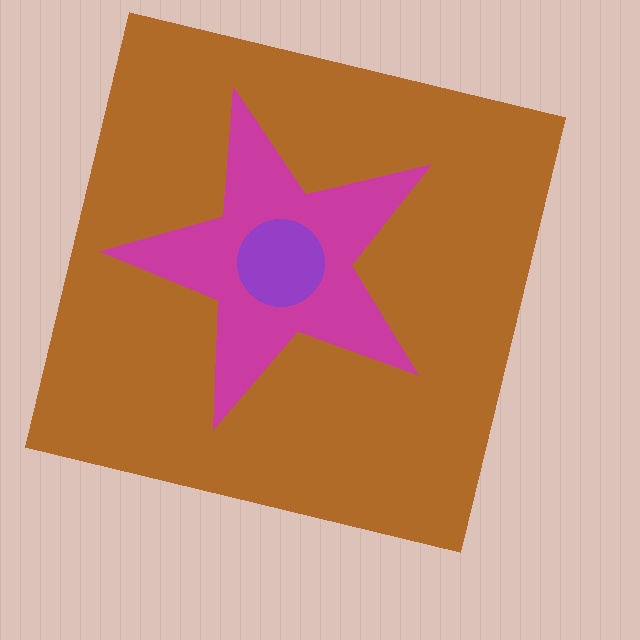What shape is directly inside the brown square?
The magenta star.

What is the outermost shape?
The brown square.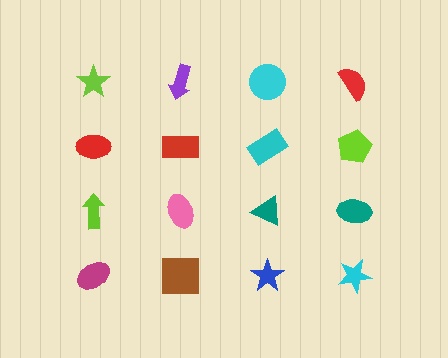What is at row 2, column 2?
A red rectangle.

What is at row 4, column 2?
A brown square.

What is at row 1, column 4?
A red semicircle.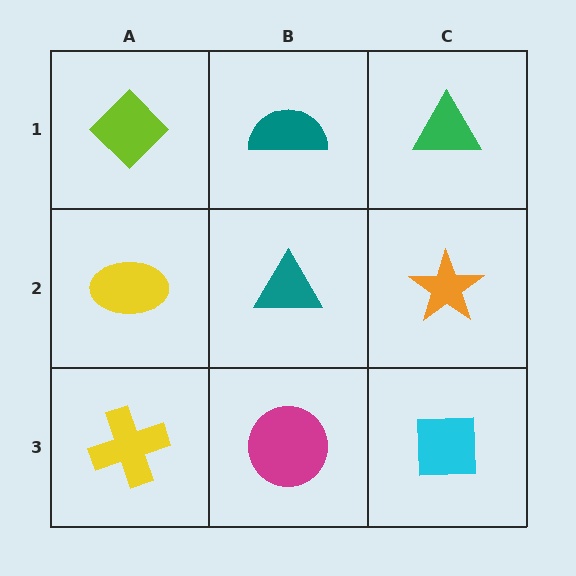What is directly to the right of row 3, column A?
A magenta circle.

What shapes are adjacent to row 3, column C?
An orange star (row 2, column C), a magenta circle (row 3, column B).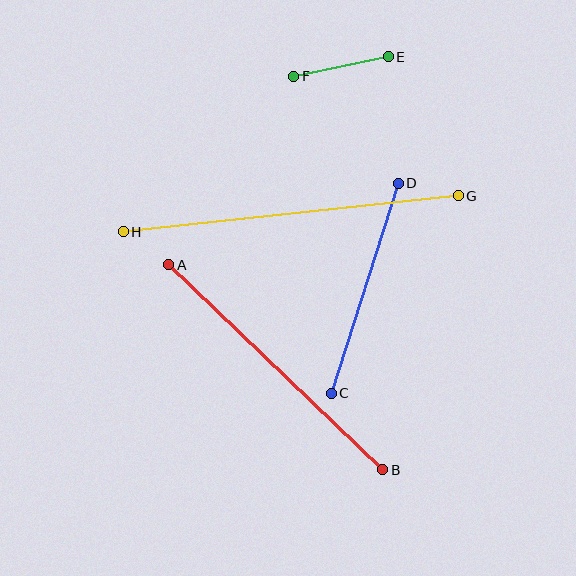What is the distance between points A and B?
The distance is approximately 297 pixels.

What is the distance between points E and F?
The distance is approximately 97 pixels.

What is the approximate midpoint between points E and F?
The midpoint is at approximately (342, 66) pixels.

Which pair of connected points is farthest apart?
Points G and H are farthest apart.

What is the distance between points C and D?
The distance is approximately 221 pixels.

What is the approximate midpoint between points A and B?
The midpoint is at approximately (276, 367) pixels.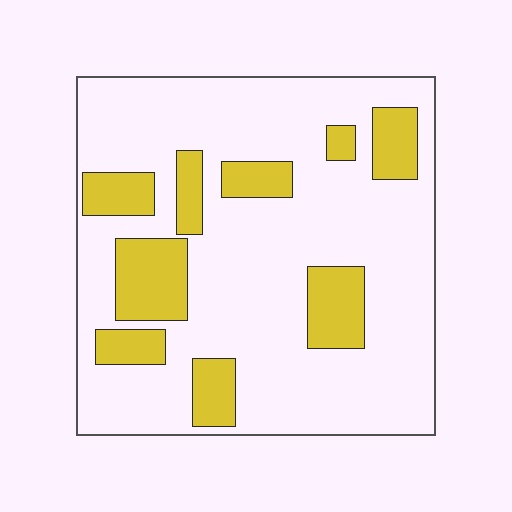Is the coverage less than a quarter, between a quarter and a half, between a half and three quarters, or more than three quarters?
Less than a quarter.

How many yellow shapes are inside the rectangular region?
9.